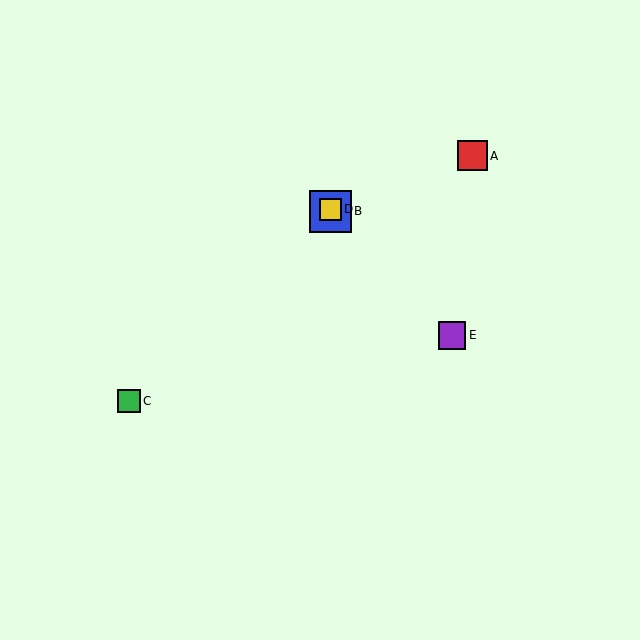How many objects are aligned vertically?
2 objects (B, D) are aligned vertically.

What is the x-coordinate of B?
Object B is at x≈330.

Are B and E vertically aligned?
No, B is at x≈330 and E is at x≈452.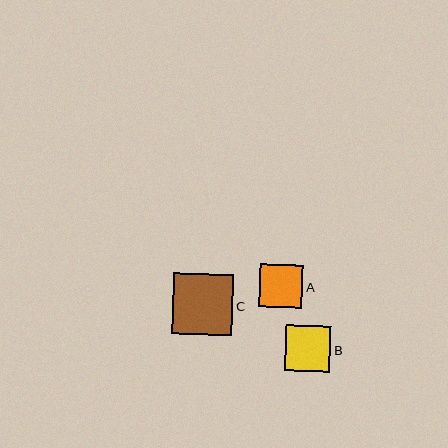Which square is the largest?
Square C is the largest with a size of approximately 61 pixels.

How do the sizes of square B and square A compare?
Square B and square A are approximately the same size.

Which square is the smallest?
Square A is the smallest with a size of approximately 43 pixels.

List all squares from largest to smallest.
From largest to smallest: C, B, A.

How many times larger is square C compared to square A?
Square C is approximately 1.4 times the size of square A.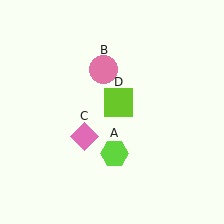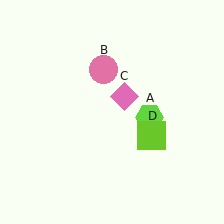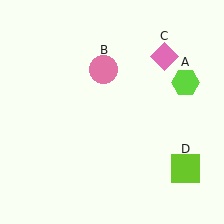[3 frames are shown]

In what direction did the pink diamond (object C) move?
The pink diamond (object C) moved up and to the right.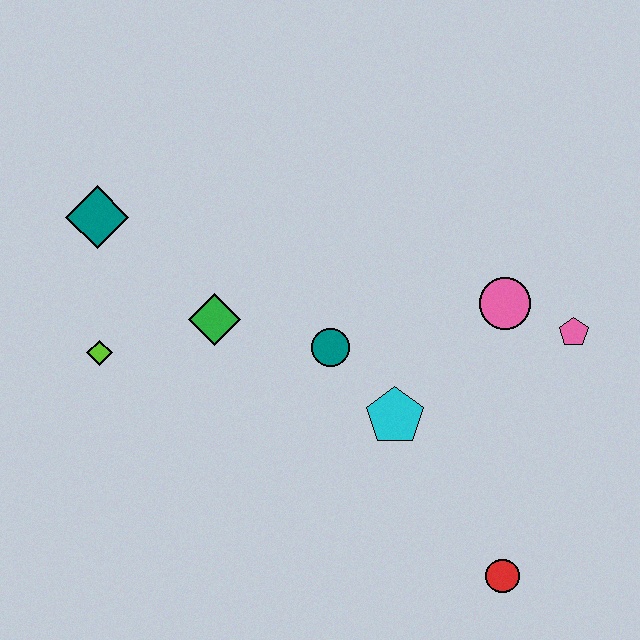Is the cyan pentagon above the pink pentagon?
No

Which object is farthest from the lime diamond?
The pink pentagon is farthest from the lime diamond.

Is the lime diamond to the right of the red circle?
No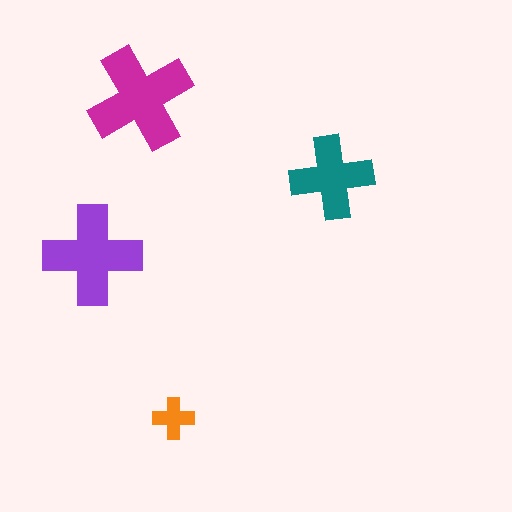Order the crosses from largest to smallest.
the magenta one, the purple one, the teal one, the orange one.